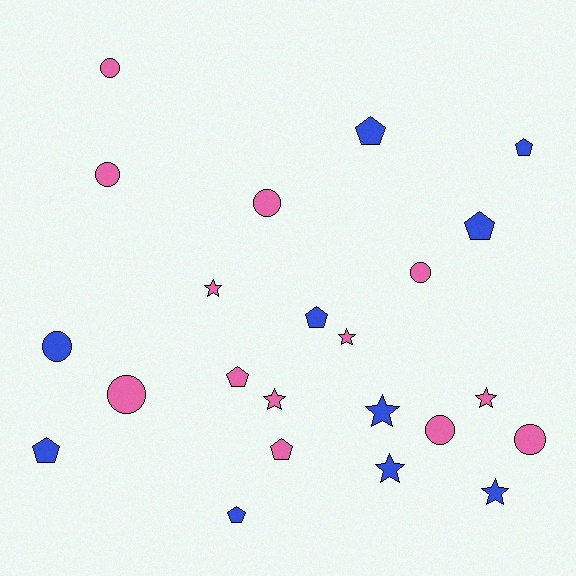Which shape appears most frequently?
Circle, with 8 objects.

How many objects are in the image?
There are 23 objects.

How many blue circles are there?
There is 1 blue circle.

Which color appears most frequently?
Pink, with 13 objects.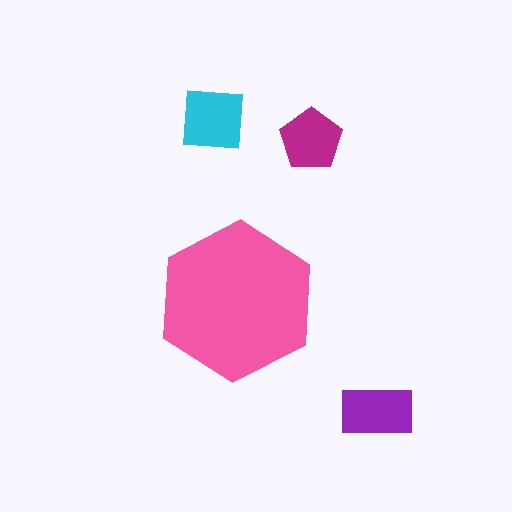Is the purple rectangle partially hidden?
No, the purple rectangle is fully visible.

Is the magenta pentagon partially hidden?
No, the magenta pentagon is fully visible.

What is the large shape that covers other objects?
A pink hexagon.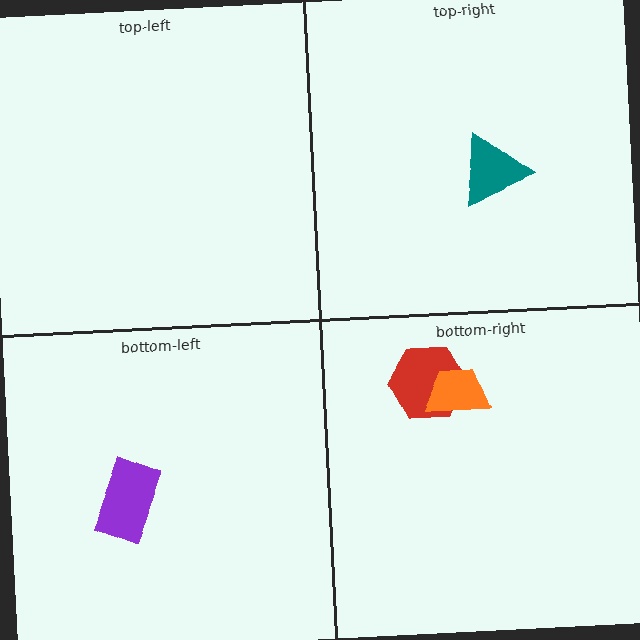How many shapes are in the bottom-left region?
1.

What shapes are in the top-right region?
The teal triangle.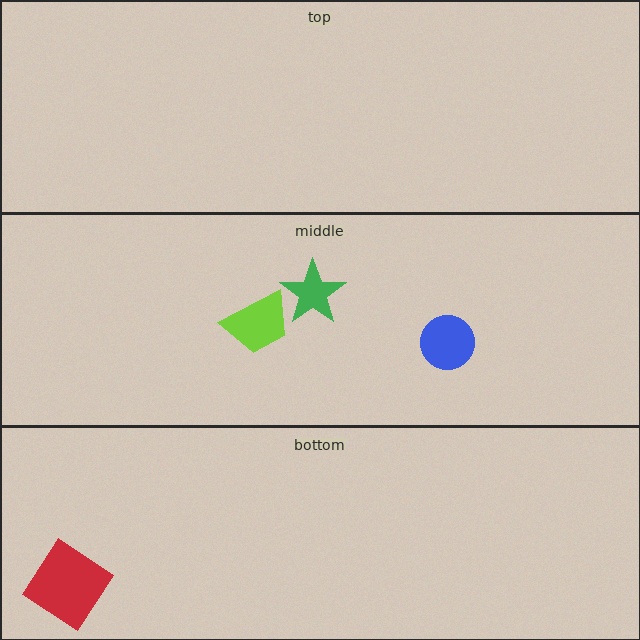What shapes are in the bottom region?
The red diamond.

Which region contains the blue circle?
The middle region.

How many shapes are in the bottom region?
1.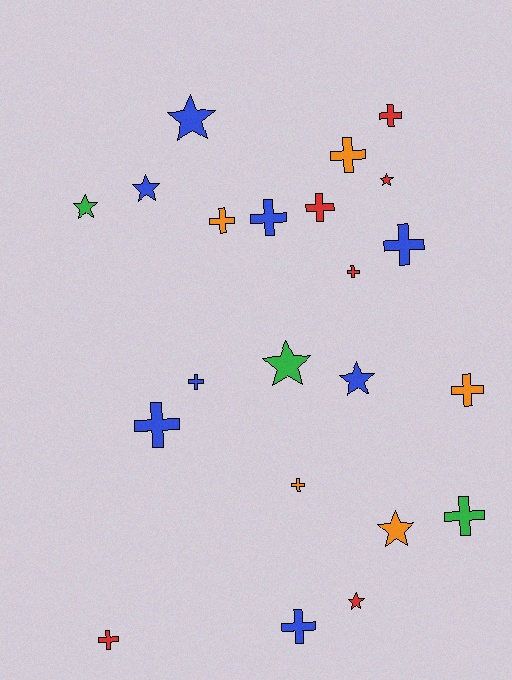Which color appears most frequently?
Blue, with 8 objects.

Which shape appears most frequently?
Cross, with 14 objects.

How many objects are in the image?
There are 22 objects.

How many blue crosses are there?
There are 5 blue crosses.